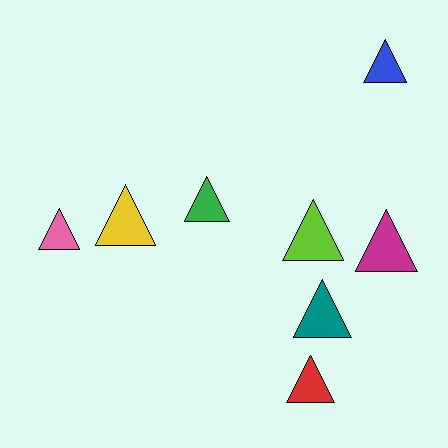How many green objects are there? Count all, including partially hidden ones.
There is 1 green object.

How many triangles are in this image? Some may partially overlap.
There are 8 triangles.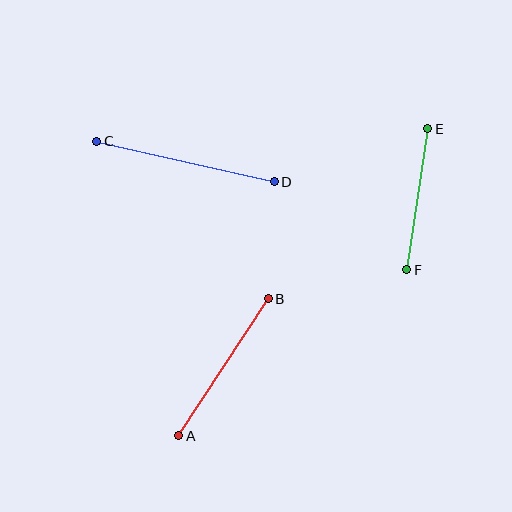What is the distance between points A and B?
The distance is approximately 164 pixels.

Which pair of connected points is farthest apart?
Points C and D are farthest apart.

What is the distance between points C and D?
The distance is approximately 182 pixels.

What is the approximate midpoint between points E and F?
The midpoint is at approximately (417, 199) pixels.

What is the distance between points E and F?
The distance is approximately 143 pixels.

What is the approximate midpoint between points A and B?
The midpoint is at approximately (223, 367) pixels.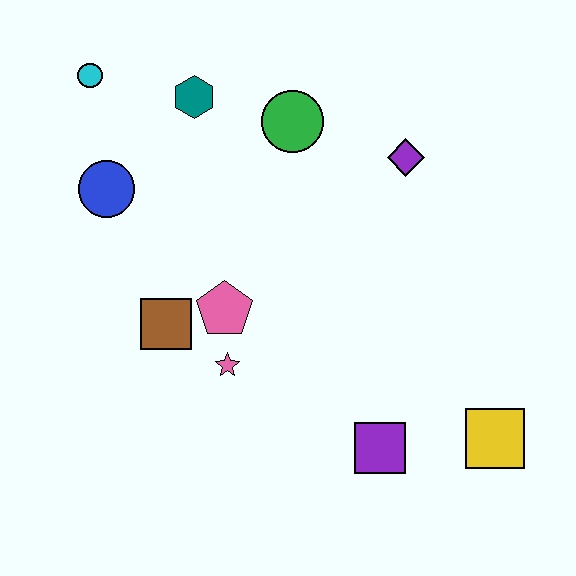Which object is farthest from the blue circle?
The yellow square is farthest from the blue circle.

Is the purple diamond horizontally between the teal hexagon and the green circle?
No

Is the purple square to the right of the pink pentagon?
Yes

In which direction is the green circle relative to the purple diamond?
The green circle is to the left of the purple diamond.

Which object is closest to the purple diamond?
The green circle is closest to the purple diamond.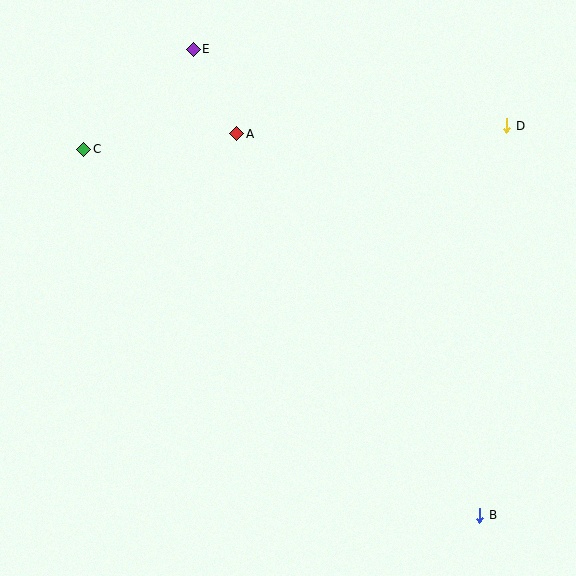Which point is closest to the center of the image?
Point A at (237, 134) is closest to the center.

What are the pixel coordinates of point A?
Point A is at (237, 134).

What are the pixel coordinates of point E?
Point E is at (193, 49).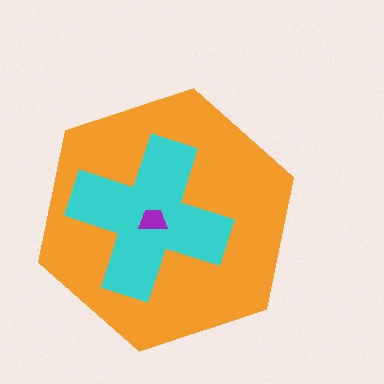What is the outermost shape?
The orange hexagon.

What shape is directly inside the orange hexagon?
The cyan cross.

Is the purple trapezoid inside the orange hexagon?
Yes.